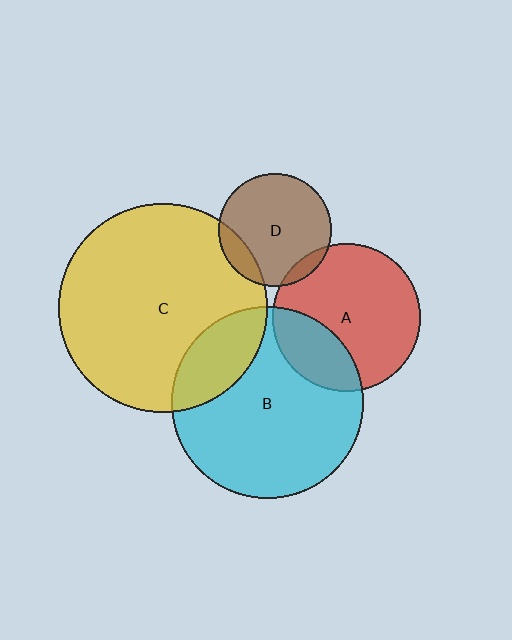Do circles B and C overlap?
Yes.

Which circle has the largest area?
Circle C (yellow).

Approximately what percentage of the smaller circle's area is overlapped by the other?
Approximately 20%.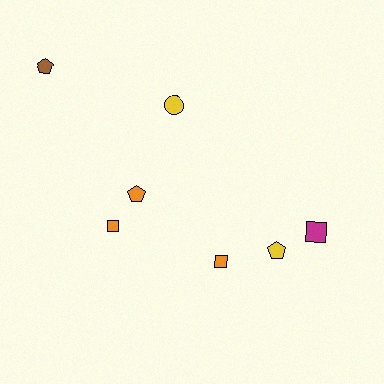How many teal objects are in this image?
There are no teal objects.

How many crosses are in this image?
There are no crosses.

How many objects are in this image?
There are 7 objects.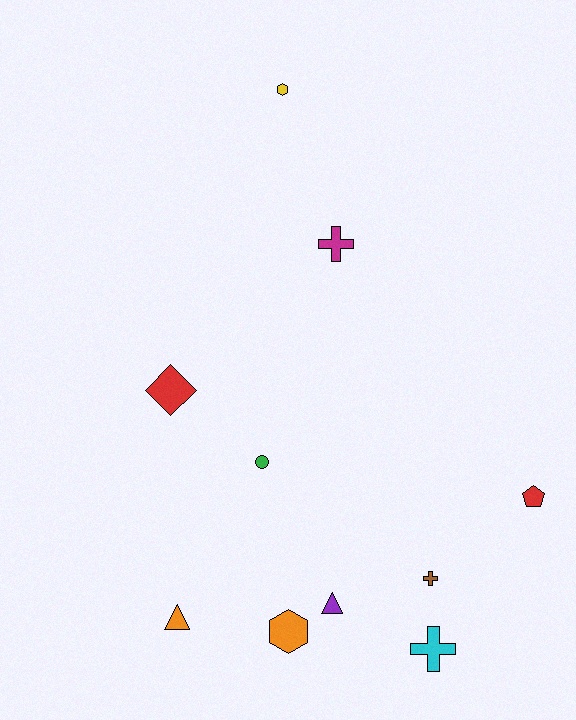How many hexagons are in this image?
There are 2 hexagons.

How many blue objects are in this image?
There are no blue objects.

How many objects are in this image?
There are 10 objects.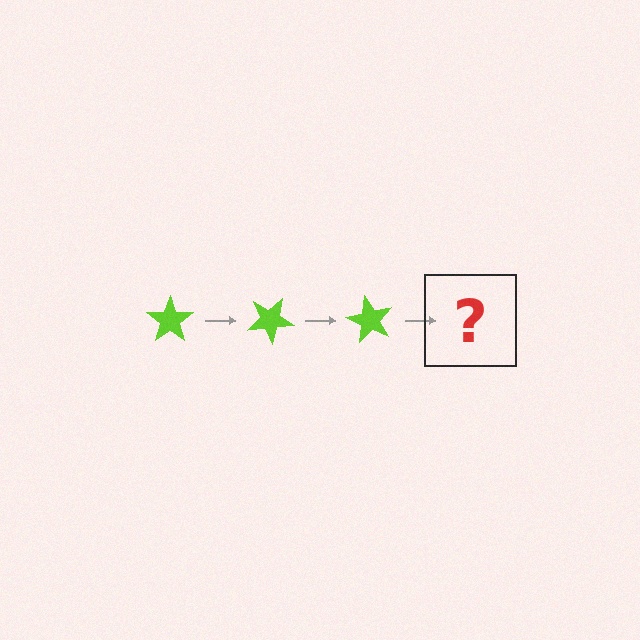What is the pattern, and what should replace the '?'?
The pattern is that the star rotates 30 degrees each step. The '?' should be a lime star rotated 90 degrees.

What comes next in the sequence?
The next element should be a lime star rotated 90 degrees.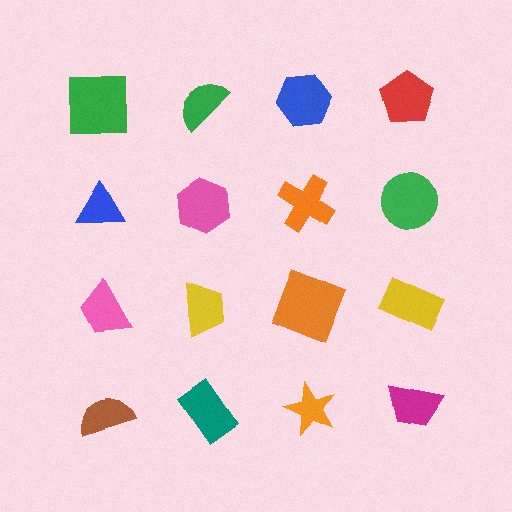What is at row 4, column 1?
A brown semicircle.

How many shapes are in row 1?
4 shapes.